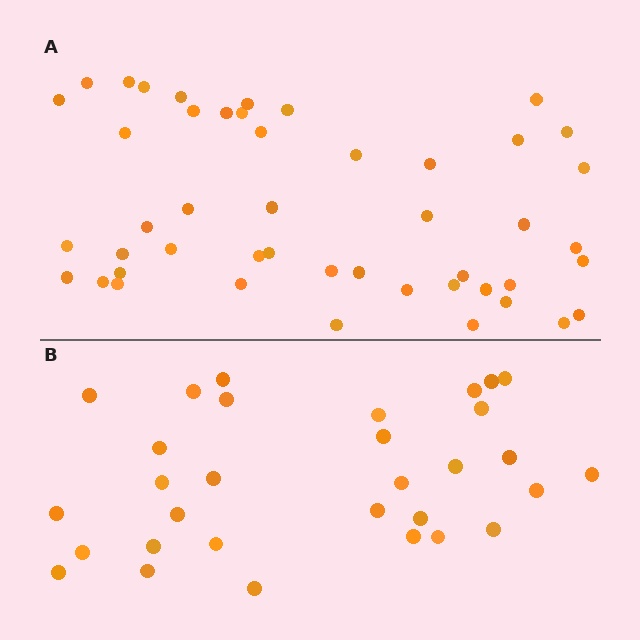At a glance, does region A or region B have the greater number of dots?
Region A (the top region) has more dots.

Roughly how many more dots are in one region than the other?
Region A has approximately 15 more dots than region B.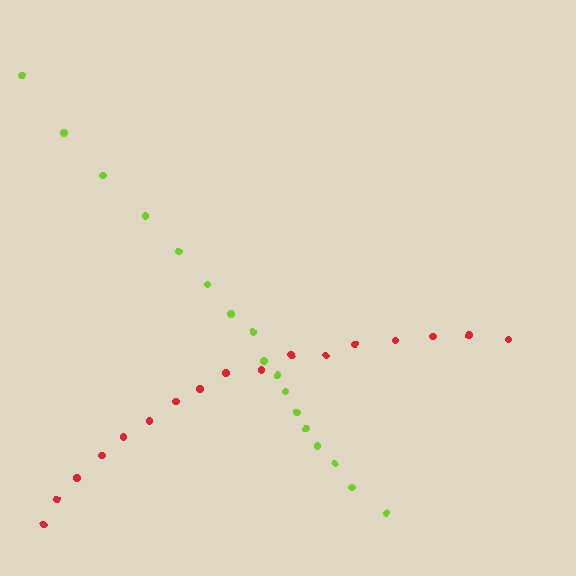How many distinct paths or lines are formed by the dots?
There are 2 distinct paths.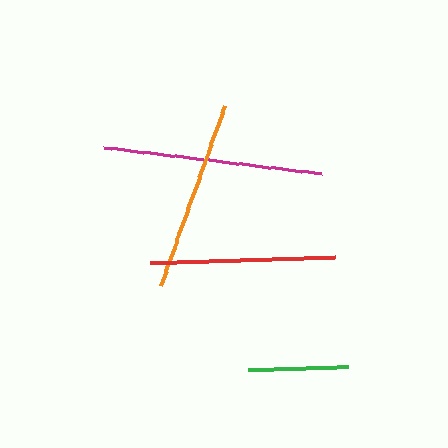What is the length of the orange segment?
The orange segment is approximately 192 pixels long.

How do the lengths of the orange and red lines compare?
The orange and red lines are approximately the same length.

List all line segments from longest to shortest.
From longest to shortest: magenta, orange, red, green.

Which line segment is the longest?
The magenta line is the longest at approximately 219 pixels.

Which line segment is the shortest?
The green line is the shortest at approximately 100 pixels.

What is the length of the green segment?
The green segment is approximately 100 pixels long.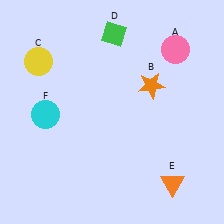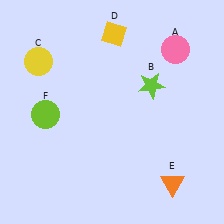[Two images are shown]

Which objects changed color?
B changed from orange to lime. D changed from green to yellow. F changed from cyan to lime.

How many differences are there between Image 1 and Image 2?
There are 3 differences between the two images.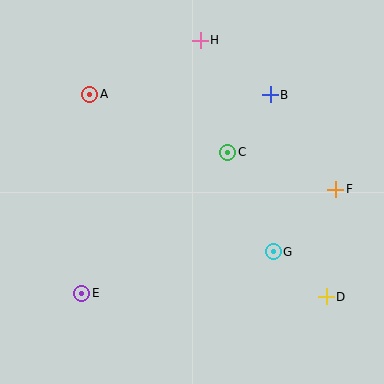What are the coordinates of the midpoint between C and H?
The midpoint between C and H is at (214, 96).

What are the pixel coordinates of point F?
Point F is at (336, 189).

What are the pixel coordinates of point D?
Point D is at (326, 297).